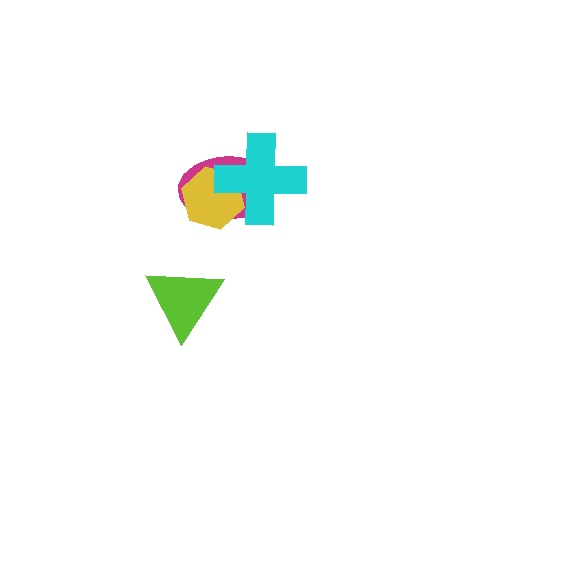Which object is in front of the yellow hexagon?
The cyan cross is in front of the yellow hexagon.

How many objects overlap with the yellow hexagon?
2 objects overlap with the yellow hexagon.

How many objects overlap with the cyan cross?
2 objects overlap with the cyan cross.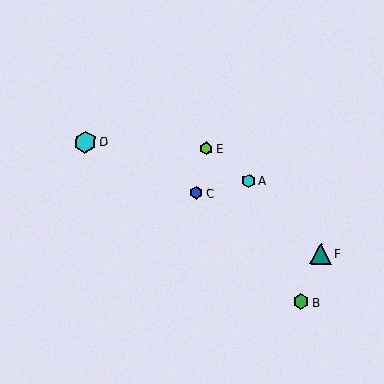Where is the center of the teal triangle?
The center of the teal triangle is at (321, 254).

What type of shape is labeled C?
Shape C is a blue hexagon.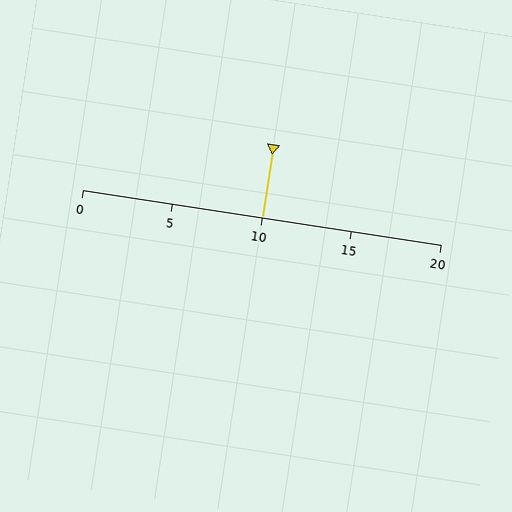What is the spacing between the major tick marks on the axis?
The major ticks are spaced 5 apart.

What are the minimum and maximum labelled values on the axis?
The axis runs from 0 to 20.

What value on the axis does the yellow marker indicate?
The marker indicates approximately 10.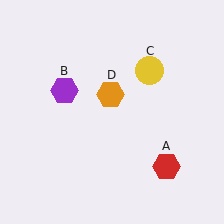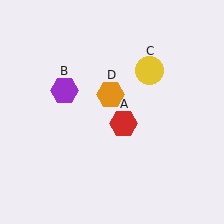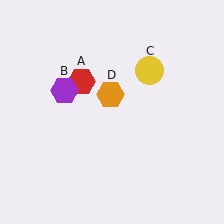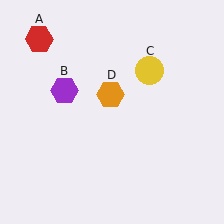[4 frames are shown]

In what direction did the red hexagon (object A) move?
The red hexagon (object A) moved up and to the left.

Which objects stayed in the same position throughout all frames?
Purple hexagon (object B) and yellow circle (object C) and orange hexagon (object D) remained stationary.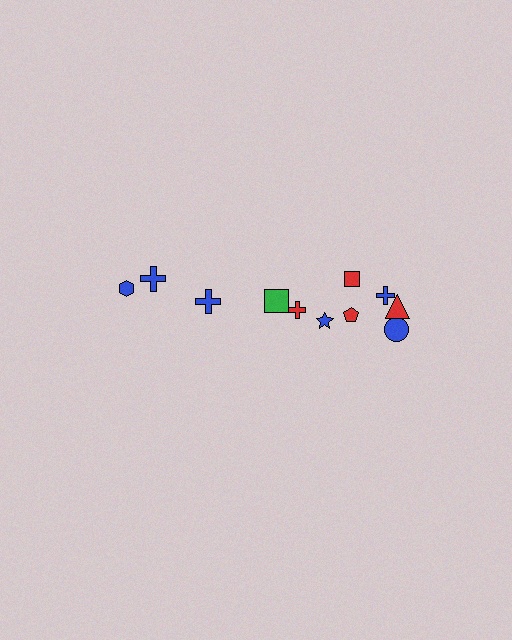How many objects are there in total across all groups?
There are 11 objects.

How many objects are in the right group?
There are 8 objects.